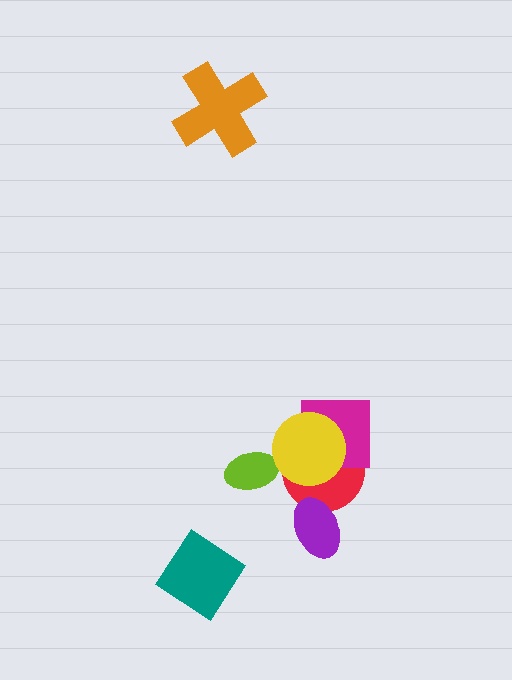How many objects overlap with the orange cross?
0 objects overlap with the orange cross.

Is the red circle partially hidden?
Yes, it is partially covered by another shape.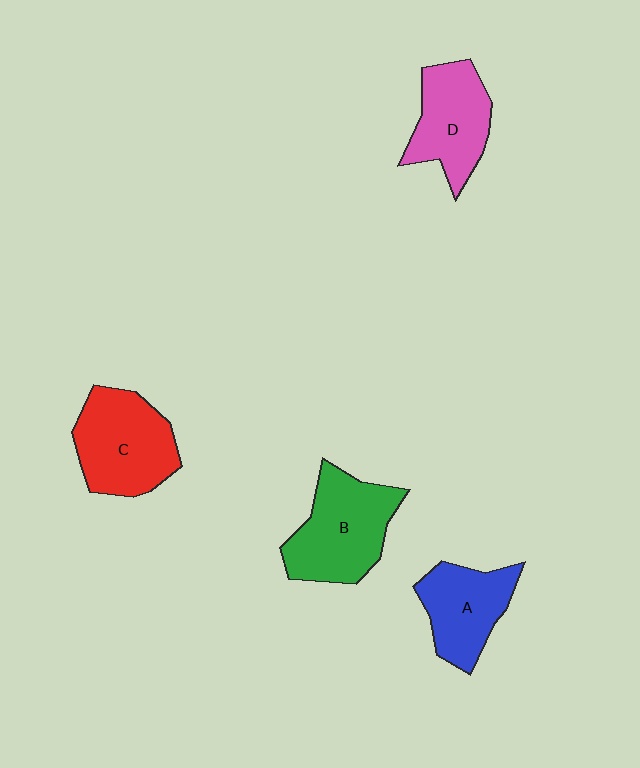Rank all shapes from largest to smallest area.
From largest to smallest: B (green), C (red), D (pink), A (blue).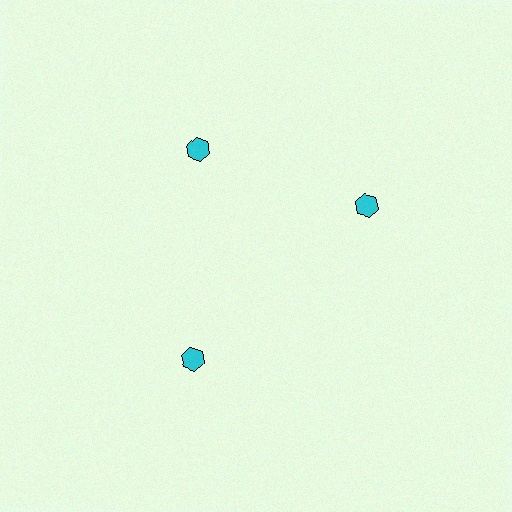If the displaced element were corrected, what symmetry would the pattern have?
It would have 3-fold rotational symmetry — the pattern would map onto itself every 120 degrees.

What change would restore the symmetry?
The symmetry would be restored by rotating it back into even spacing with its neighbors so that all 3 hexagons sit at equal angles and equal distance from the center.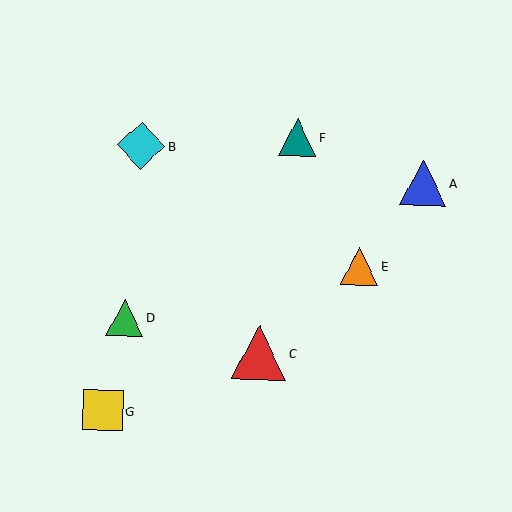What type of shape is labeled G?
Shape G is a yellow square.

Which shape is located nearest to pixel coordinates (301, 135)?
The teal triangle (labeled F) at (297, 137) is nearest to that location.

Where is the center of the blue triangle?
The center of the blue triangle is at (423, 183).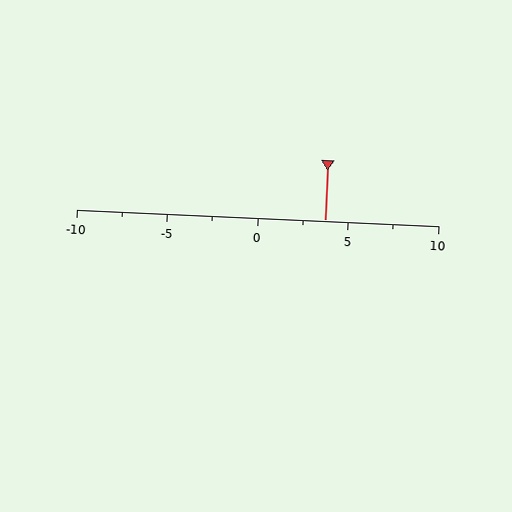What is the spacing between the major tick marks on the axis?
The major ticks are spaced 5 apart.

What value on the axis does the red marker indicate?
The marker indicates approximately 3.8.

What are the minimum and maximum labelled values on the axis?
The axis runs from -10 to 10.